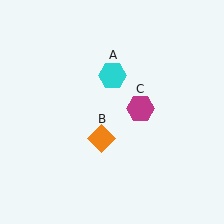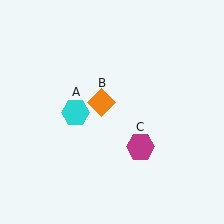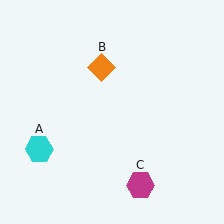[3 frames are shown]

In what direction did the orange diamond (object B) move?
The orange diamond (object B) moved up.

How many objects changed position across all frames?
3 objects changed position: cyan hexagon (object A), orange diamond (object B), magenta hexagon (object C).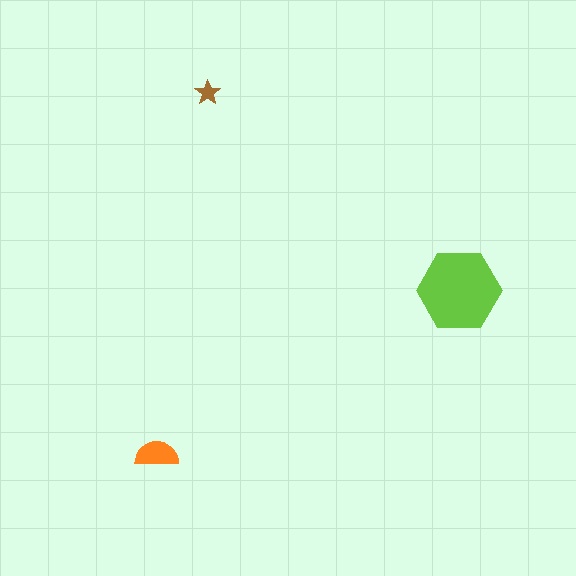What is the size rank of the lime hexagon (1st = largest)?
1st.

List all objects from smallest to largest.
The brown star, the orange semicircle, the lime hexagon.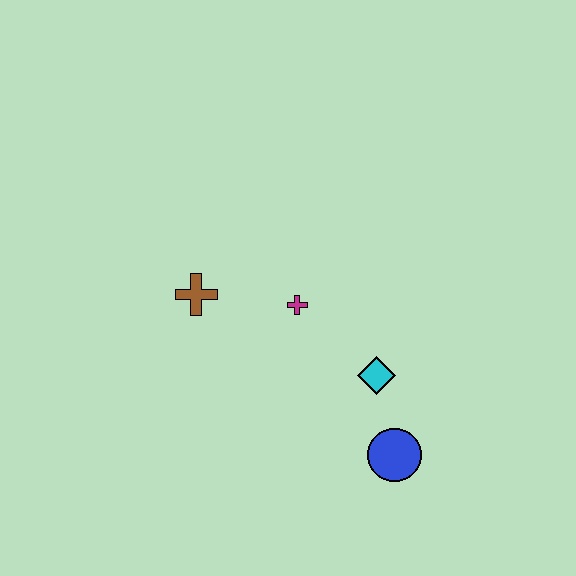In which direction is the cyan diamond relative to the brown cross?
The cyan diamond is to the right of the brown cross.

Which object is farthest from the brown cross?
The blue circle is farthest from the brown cross.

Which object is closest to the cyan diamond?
The blue circle is closest to the cyan diamond.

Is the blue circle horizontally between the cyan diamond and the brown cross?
No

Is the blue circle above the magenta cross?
No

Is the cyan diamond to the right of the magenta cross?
Yes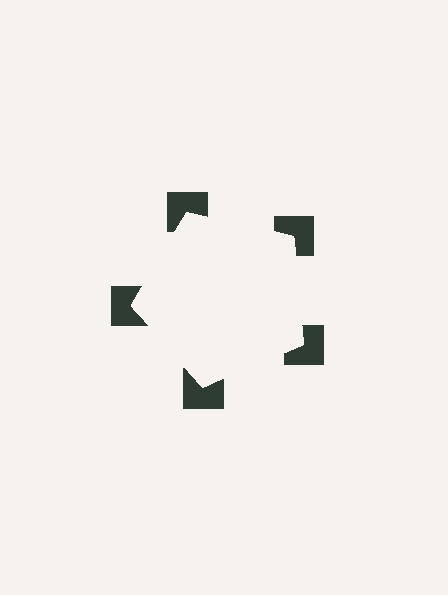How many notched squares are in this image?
There are 5 — one at each vertex of the illusory pentagon.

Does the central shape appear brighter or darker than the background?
It typically appears slightly brighter than the background, even though no actual brightness change is drawn.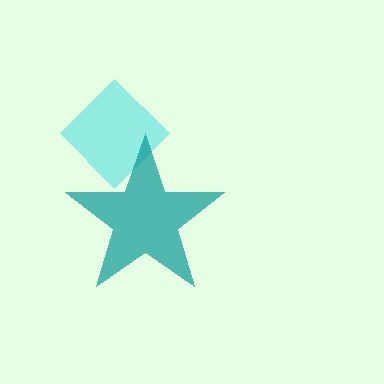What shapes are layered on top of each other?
The layered shapes are: a cyan diamond, a teal star.